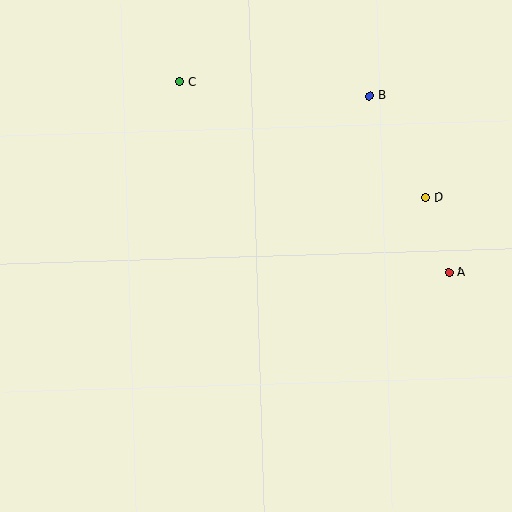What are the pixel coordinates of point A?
Point A is at (449, 272).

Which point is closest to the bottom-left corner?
Point C is closest to the bottom-left corner.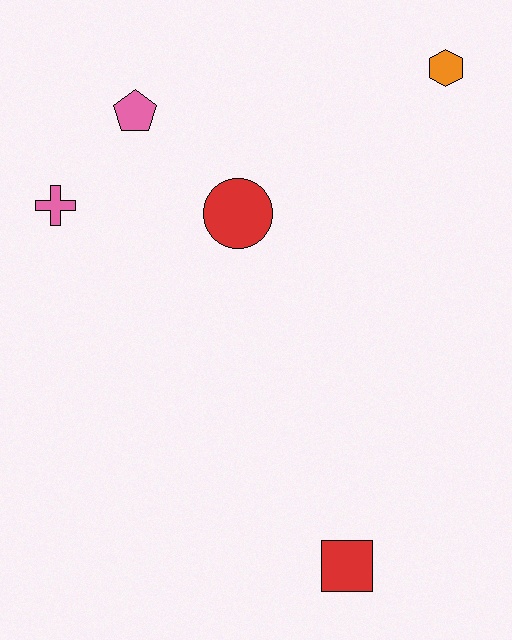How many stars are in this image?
There are no stars.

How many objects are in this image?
There are 5 objects.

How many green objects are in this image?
There are no green objects.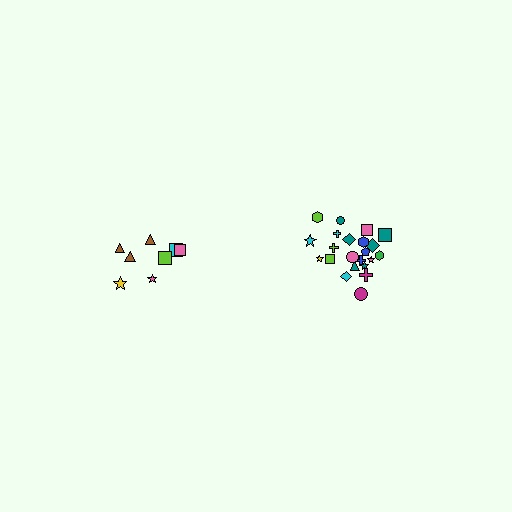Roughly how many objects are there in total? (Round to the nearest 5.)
Roughly 30 objects in total.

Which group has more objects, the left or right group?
The right group.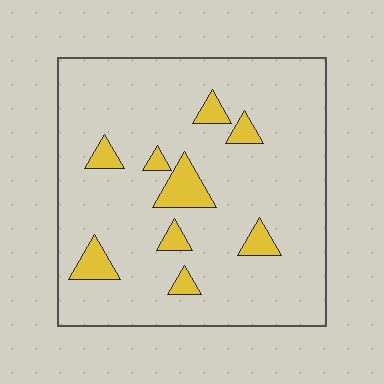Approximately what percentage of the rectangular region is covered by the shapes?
Approximately 10%.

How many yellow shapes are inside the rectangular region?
9.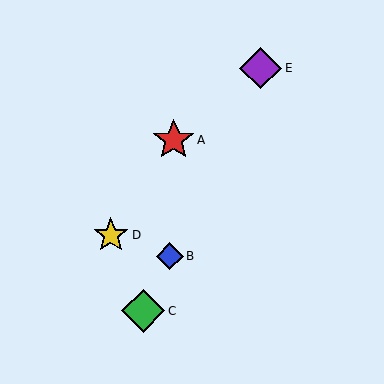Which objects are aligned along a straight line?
Objects B, C, E are aligned along a straight line.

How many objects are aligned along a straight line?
3 objects (B, C, E) are aligned along a straight line.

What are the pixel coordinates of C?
Object C is at (143, 311).